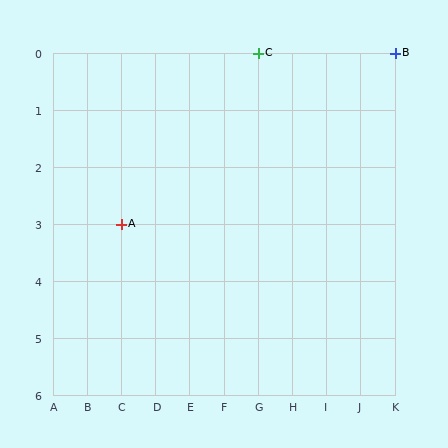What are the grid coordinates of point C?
Point C is at grid coordinates (G, 0).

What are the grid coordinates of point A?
Point A is at grid coordinates (C, 3).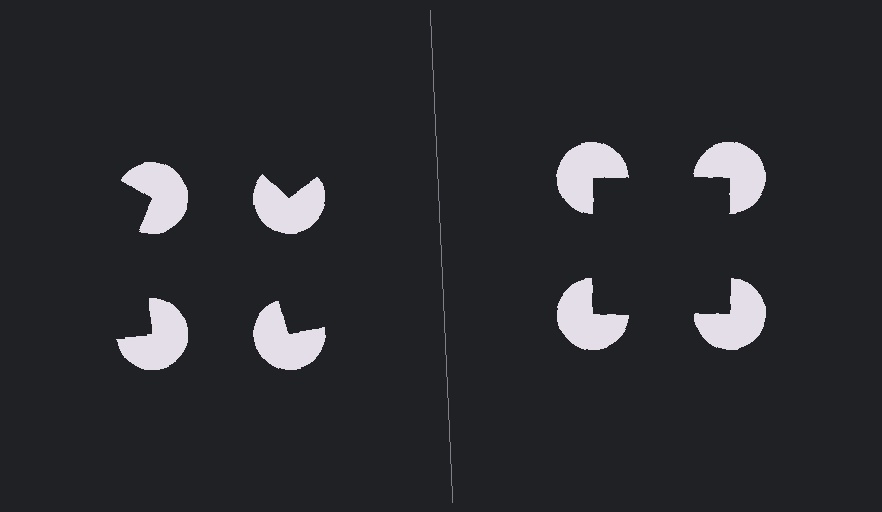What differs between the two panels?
The pac-man discs are positioned identically on both sides; only the wedge orientations differ. On the right they align to a square; on the left they are misaligned.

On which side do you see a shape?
An illusory square appears on the right side. On the left side the wedge cuts are rotated, so no coherent shape forms.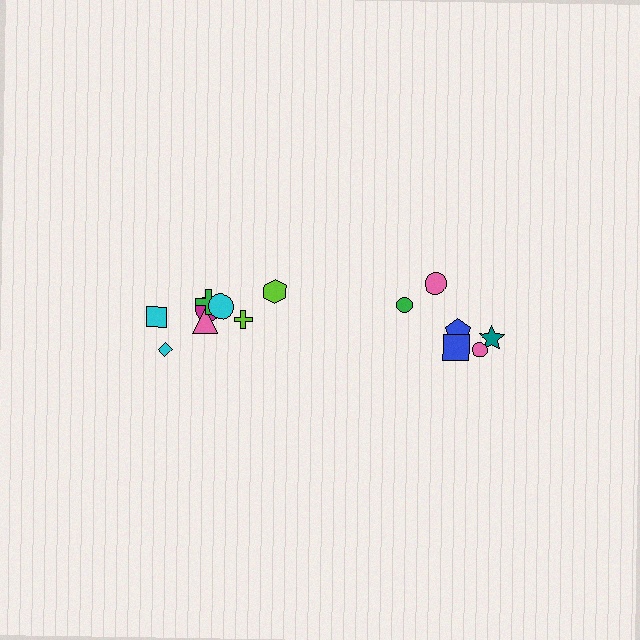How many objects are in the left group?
There are 8 objects.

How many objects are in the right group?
There are 6 objects.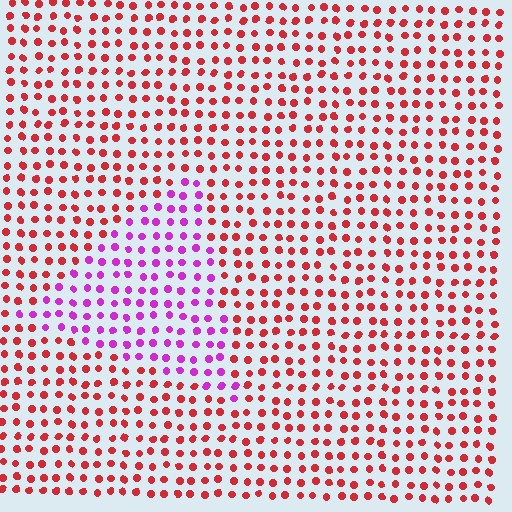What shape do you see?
I see a triangle.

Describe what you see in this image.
The image is filled with small red elements in a uniform arrangement. A triangle-shaped region is visible where the elements are tinted to a slightly different hue, forming a subtle color boundary.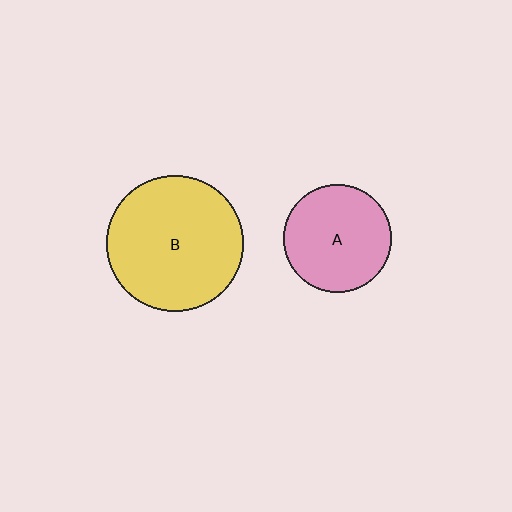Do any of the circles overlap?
No, none of the circles overlap.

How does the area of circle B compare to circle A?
Approximately 1.6 times.